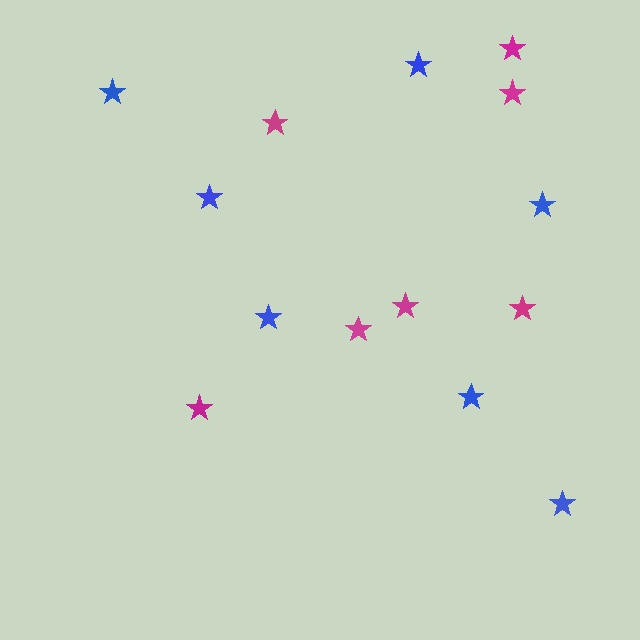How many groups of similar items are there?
There are 2 groups: one group of blue stars (7) and one group of magenta stars (7).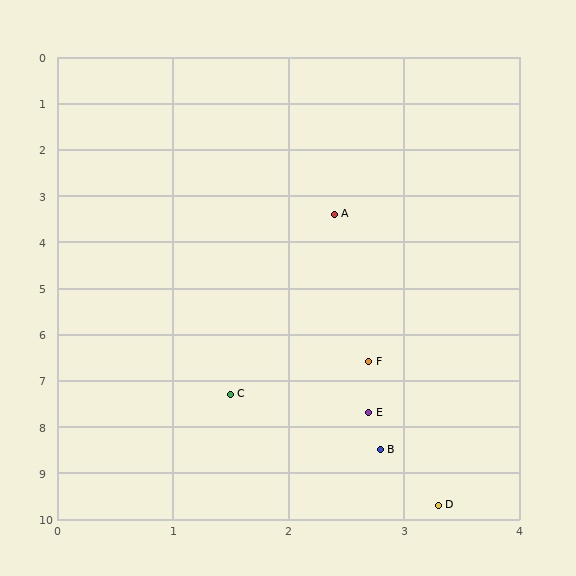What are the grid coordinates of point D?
Point D is at approximately (3.3, 9.7).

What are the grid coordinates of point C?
Point C is at approximately (1.5, 7.3).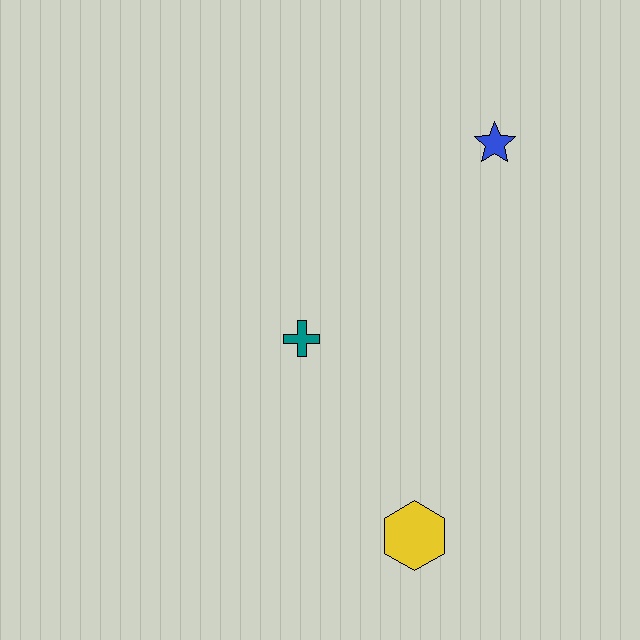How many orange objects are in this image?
There are no orange objects.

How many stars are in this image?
There is 1 star.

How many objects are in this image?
There are 3 objects.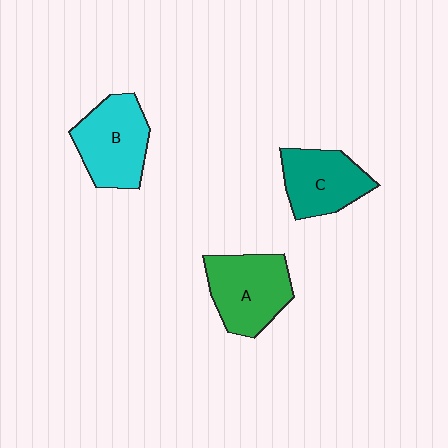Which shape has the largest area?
Shape A (green).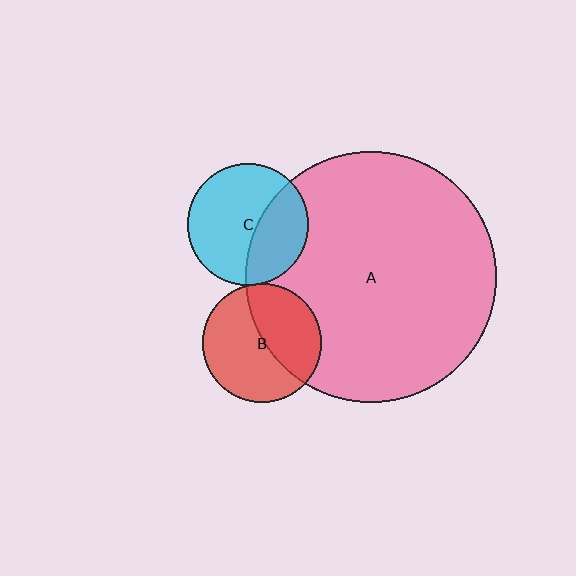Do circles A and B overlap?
Yes.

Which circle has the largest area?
Circle A (pink).